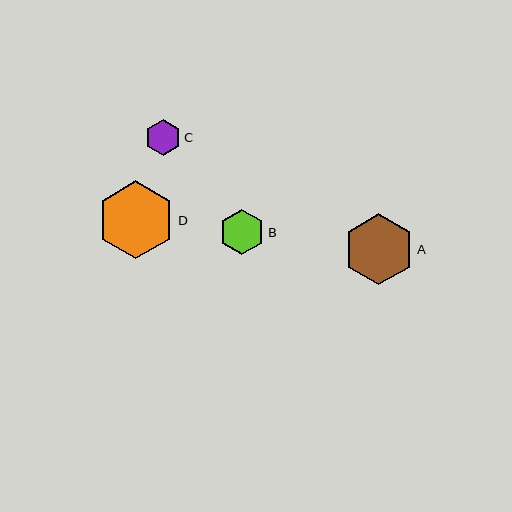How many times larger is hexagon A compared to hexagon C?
Hexagon A is approximately 2.0 times the size of hexagon C.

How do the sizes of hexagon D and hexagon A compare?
Hexagon D and hexagon A are approximately the same size.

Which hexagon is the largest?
Hexagon D is the largest with a size of approximately 78 pixels.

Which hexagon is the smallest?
Hexagon C is the smallest with a size of approximately 36 pixels.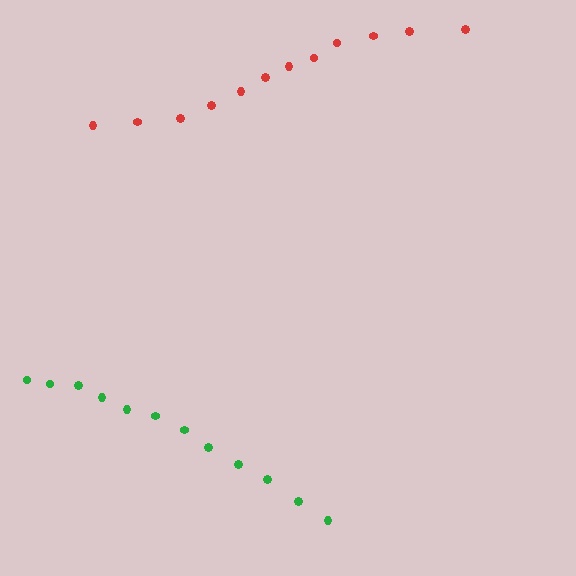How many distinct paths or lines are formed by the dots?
There are 2 distinct paths.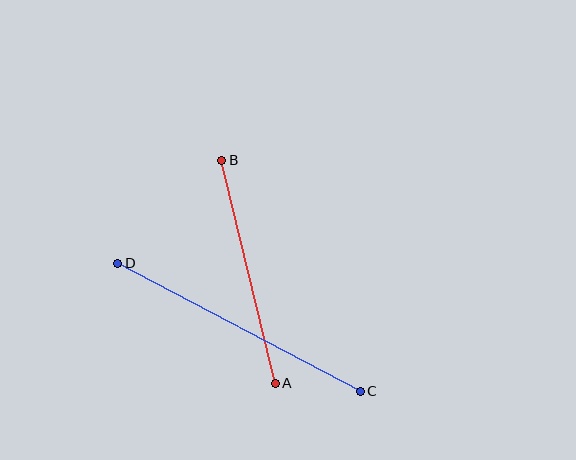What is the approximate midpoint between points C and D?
The midpoint is at approximately (239, 327) pixels.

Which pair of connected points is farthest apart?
Points C and D are farthest apart.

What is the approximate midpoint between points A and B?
The midpoint is at approximately (249, 272) pixels.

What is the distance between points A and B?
The distance is approximately 229 pixels.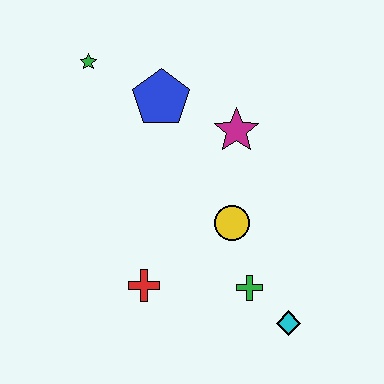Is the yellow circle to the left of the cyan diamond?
Yes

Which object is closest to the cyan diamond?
The green cross is closest to the cyan diamond.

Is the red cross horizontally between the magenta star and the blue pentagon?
No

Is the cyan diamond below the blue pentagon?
Yes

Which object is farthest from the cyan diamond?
The green star is farthest from the cyan diamond.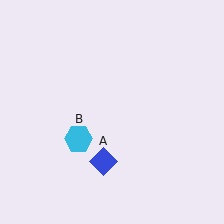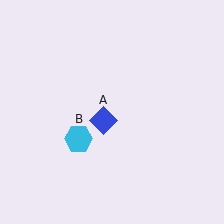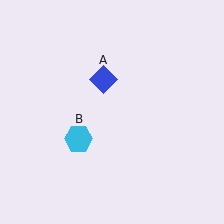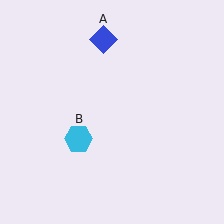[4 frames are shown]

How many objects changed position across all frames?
1 object changed position: blue diamond (object A).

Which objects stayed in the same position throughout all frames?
Cyan hexagon (object B) remained stationary.